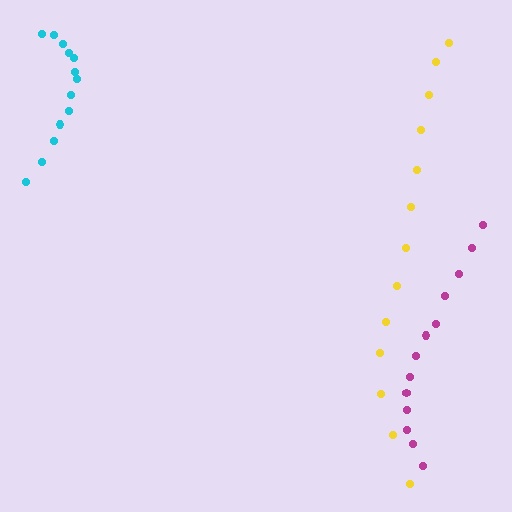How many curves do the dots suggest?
There are 3 distinct paths.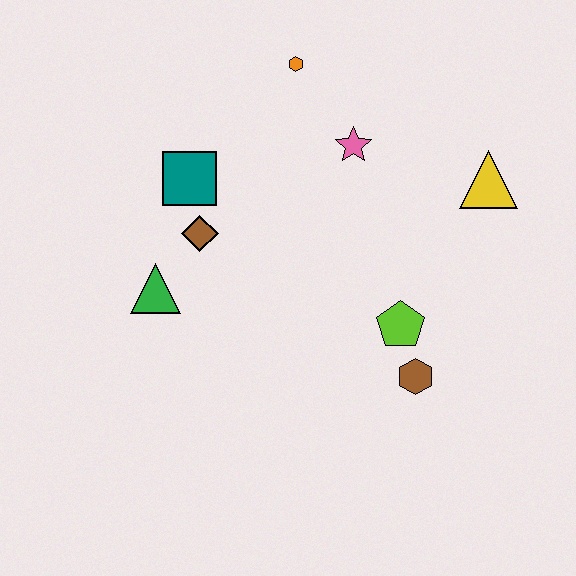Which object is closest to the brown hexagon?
The lime pentagon is closest to the brown hexagon.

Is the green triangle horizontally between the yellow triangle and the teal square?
No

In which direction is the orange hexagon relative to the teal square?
The orange hexagon is above the teal square.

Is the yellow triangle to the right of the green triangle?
Yes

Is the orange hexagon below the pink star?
No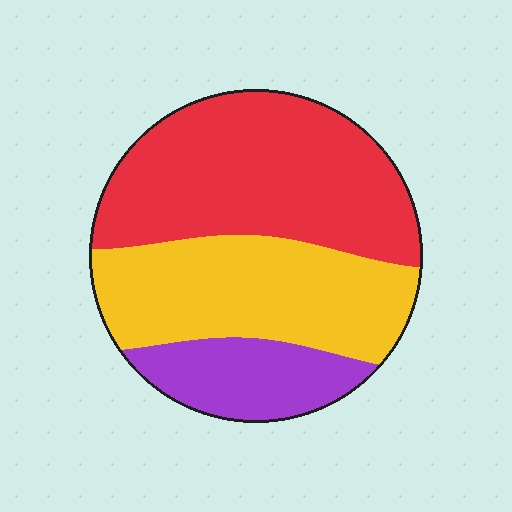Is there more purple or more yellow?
Yellow.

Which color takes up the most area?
Red, at roughly 45%.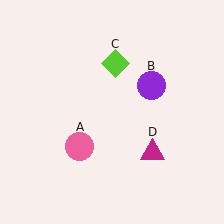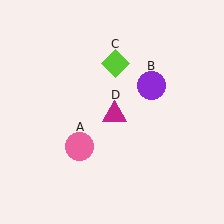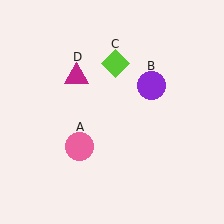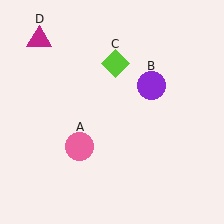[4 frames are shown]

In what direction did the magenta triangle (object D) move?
The magenta triangle (object D) moved up and to the left.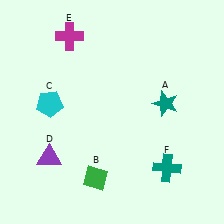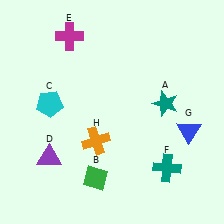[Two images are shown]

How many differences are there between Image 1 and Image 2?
There are 2 differences between the two images.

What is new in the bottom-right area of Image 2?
A blue triangle (G) was added in the bottom-right area of Image 2.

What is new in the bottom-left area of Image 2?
An orange cross (H) was added in the bottom-left area of Image 2.